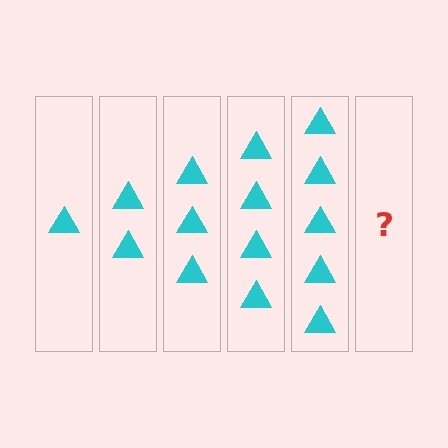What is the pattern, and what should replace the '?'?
The pattern is that each step adds one more triangle. The '?' should be 6 triangles.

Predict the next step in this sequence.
The next step is 6 triangles.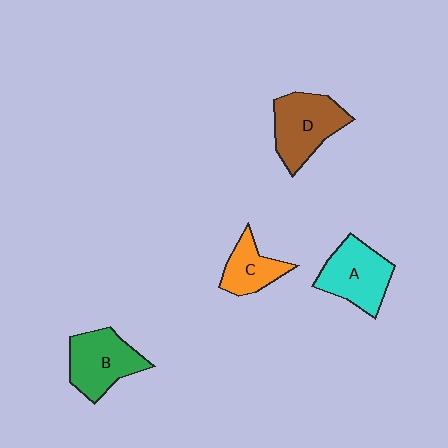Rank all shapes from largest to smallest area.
From largest to smallest: D (brown), A (cyan), B (green), C (orange).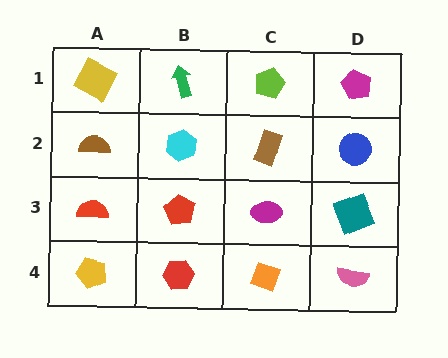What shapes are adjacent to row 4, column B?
A red pentagon (row 3, column B), a yellow pentagon (row 4, column A), an orange diamond (row 4, column C).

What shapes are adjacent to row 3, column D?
A blue circle (row 2, column D), a pink semicircle (row 4, column D), a magenta ellipse (row 3, column C).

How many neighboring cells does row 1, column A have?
2.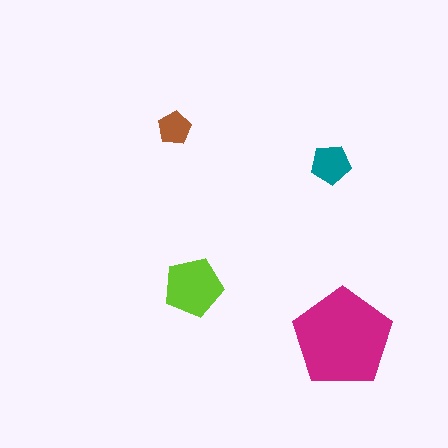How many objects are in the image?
There are 4 objects in the image.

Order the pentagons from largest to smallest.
the magenta one, the lime one, the teal one, the brown one.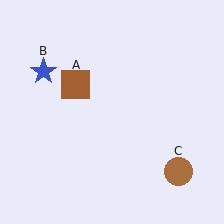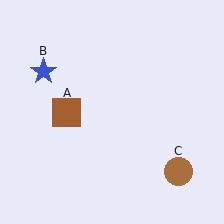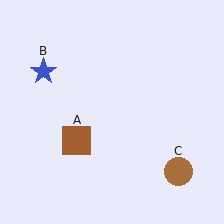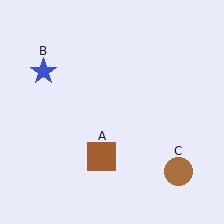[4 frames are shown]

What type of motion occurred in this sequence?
The brown square (object A) rotated counterclockwise around the center of the scene.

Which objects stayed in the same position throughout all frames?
Blue star (object B) and brown circle (object C) remained stationary.